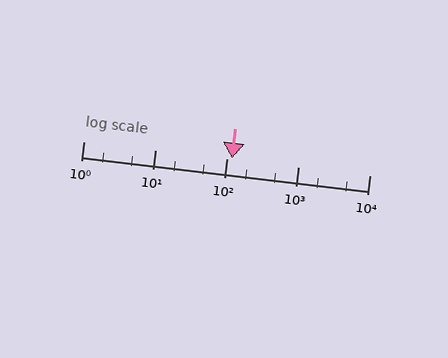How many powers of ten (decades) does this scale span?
The scale spans 4 decades, from 1 to 10000.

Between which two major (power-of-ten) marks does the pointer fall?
The pointer is between 100 and 1000.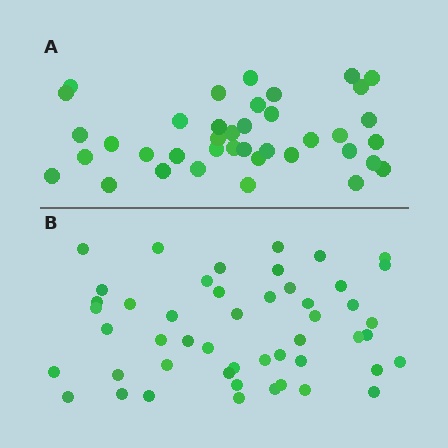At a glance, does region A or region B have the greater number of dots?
Region B (the bottom region) has more dots.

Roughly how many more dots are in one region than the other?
Region B has roughly 10 or so more dots than region A.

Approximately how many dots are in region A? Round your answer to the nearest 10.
About 40 dots. (The exact count is 39, which rounds to 40.)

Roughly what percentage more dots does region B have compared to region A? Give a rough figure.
About 25% more.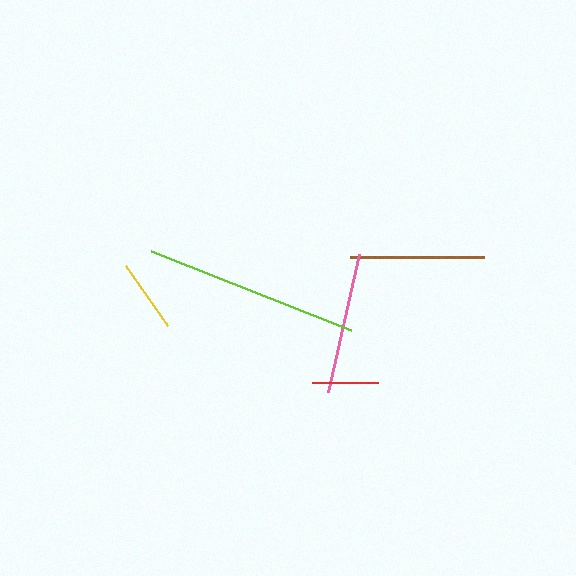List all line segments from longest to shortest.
From longest to shortest: lime, pink, brown, yellow, red.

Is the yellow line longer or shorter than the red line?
The yellow line is longer than the red line.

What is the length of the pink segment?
The pink segment is approximately 141 pixels long.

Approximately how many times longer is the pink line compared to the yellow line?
The pink line is approximately 1.9 times the length of the yellow line.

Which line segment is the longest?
The lime line is the longest at approximately 214 pixels.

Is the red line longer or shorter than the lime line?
The lime line is longer than the red line.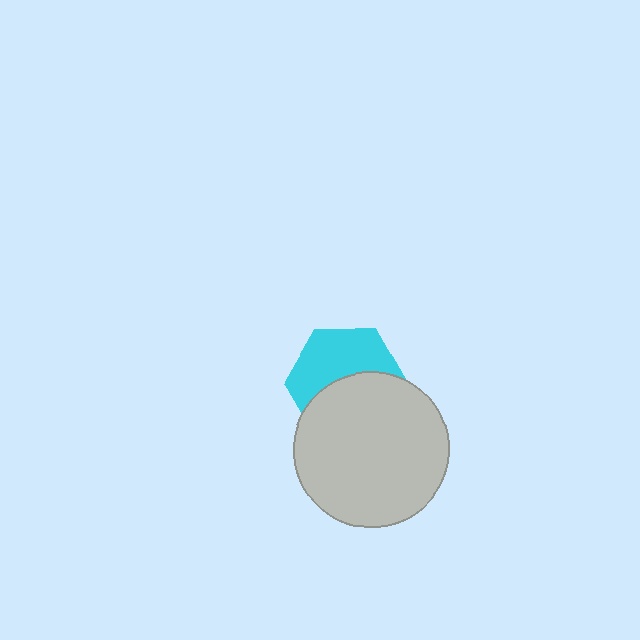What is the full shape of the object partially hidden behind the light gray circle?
The partially hidden object is a cyan hexagon.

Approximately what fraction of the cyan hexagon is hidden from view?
Roughly 50% of the cyan hexagon is hidden behind the light gray circle.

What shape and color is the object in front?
The object in front is a light gray circle.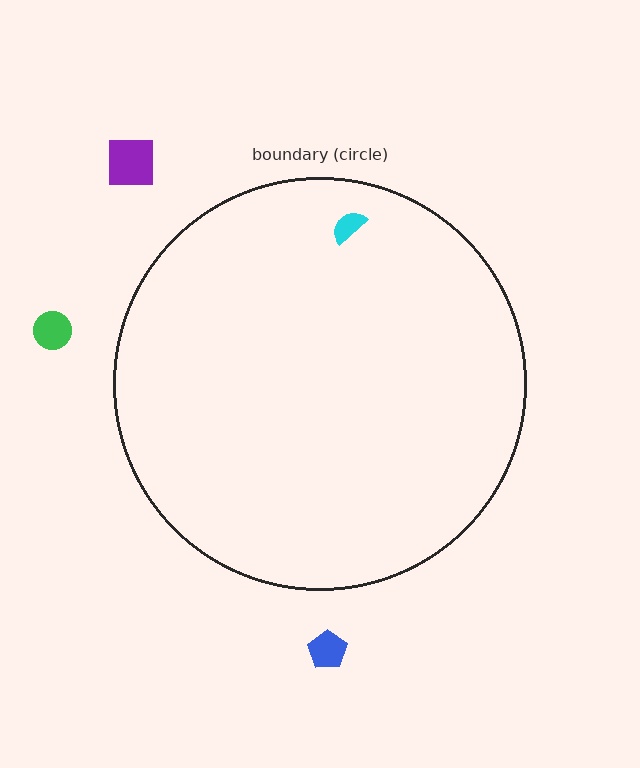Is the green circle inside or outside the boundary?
Outside.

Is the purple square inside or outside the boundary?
Outside.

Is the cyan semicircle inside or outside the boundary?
Inside.